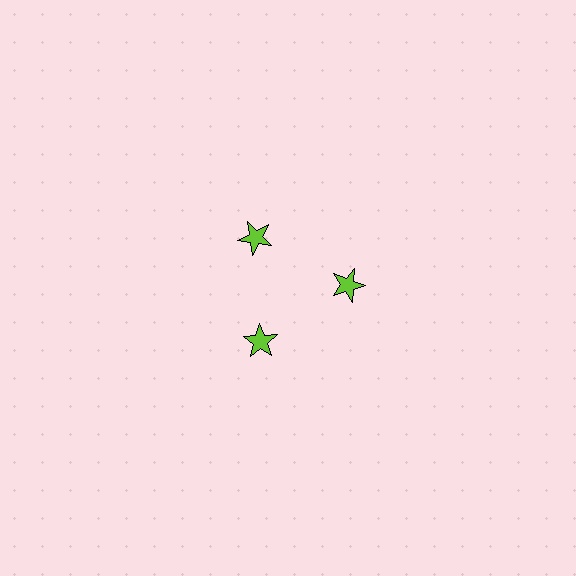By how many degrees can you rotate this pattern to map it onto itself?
The pattern maps onto itself every 120 degrees of rotation.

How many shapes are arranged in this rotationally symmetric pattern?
There are 3 shapes, arranged in 3 groups of 1.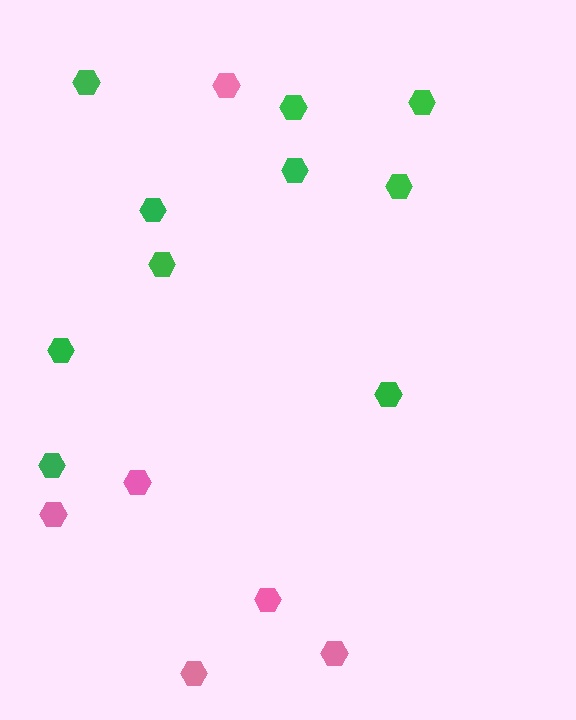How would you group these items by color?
There are 2 groups: one group of green hexagons (10) and one group of pink hexagons (6).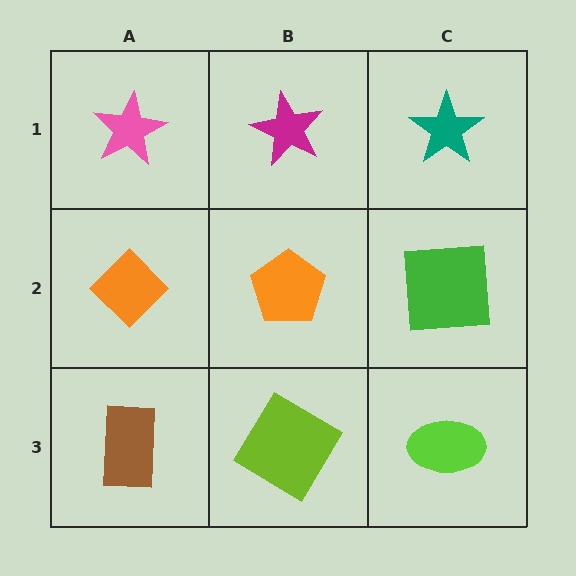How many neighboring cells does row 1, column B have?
3.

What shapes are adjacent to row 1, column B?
An orange pentagon (row 2, column B), a pink star (row 1, column A), a teal star (row 1, column C).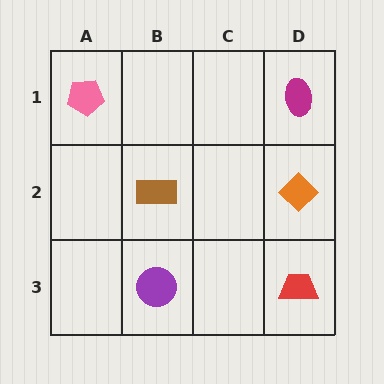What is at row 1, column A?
A pink pentagon.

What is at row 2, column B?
A brown rectangle.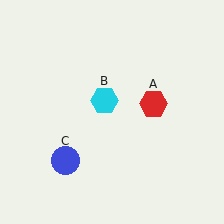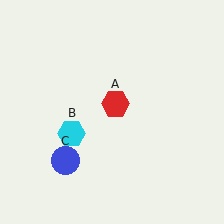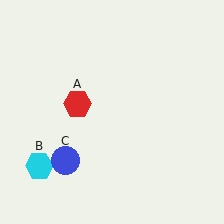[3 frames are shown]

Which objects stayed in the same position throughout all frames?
Blue circle (object C) remained stationary.